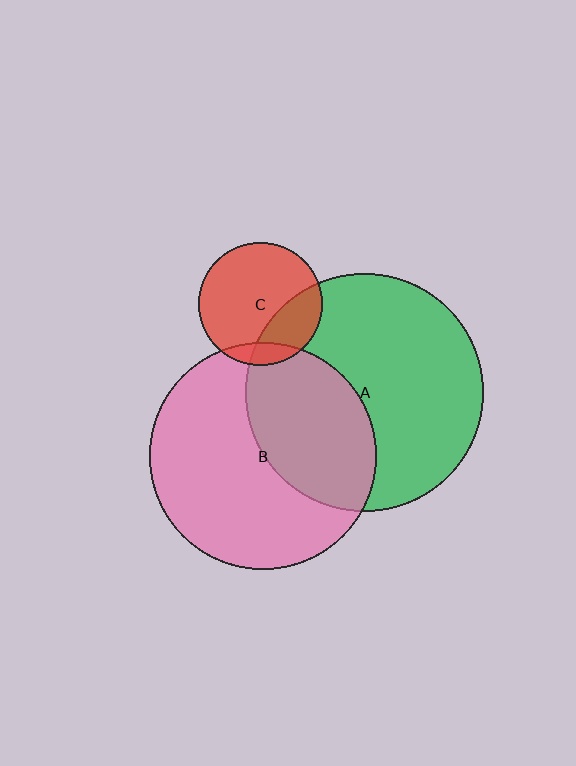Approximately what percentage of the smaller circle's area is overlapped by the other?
Approximately 30%.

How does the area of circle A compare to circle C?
Approximately 3.7 times.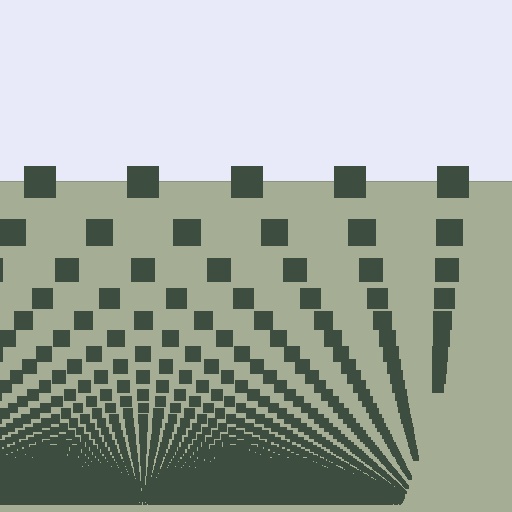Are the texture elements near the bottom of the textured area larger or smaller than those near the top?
Smaller. The gradient is inverted — elements near the bottom are smaller and denser.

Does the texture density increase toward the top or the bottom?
Density increases toward the bottom.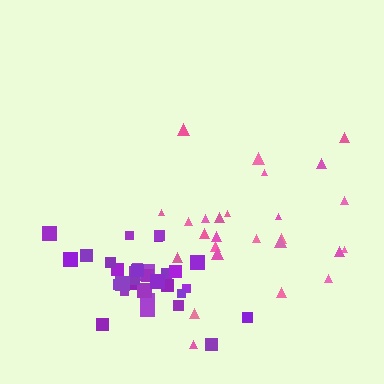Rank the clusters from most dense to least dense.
purple, pink.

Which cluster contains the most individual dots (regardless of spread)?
Purple (34).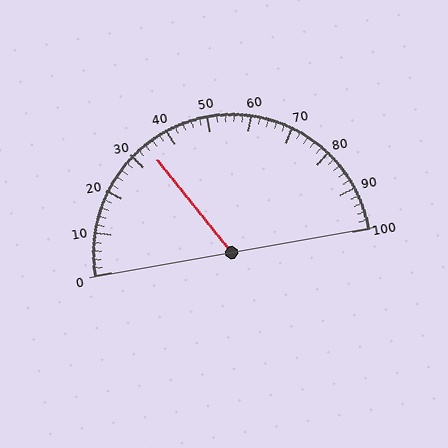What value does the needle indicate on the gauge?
The needle indicates approximately 34.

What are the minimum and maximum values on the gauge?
The gauge ranges from 0 to 100.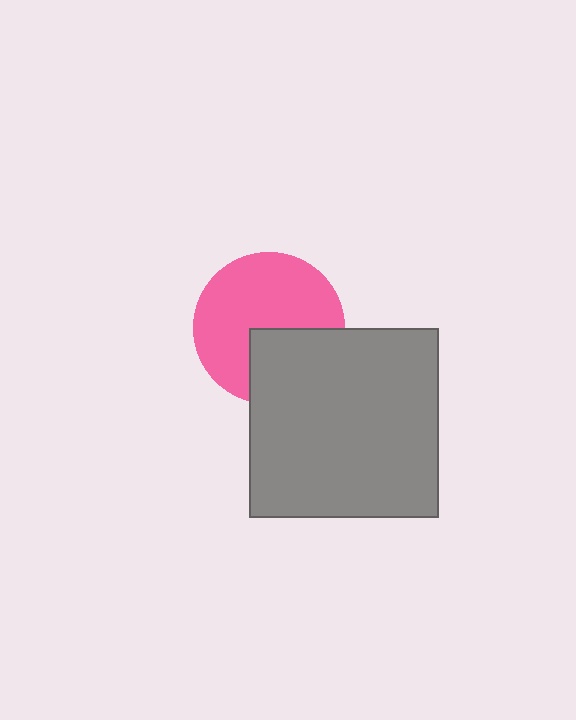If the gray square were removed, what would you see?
You would see the complete pink circle.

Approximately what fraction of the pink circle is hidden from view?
Roughly 33% of the pink circle is hidden behind the gray square.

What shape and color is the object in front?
The object in front is a gray square.